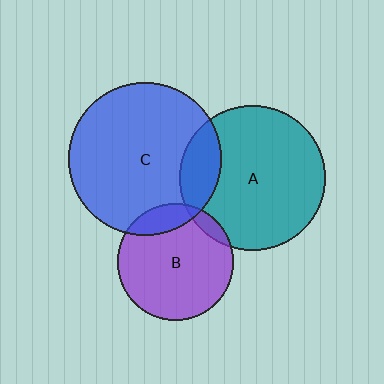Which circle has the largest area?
Circle C (blue).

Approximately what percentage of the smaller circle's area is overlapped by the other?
Approximately 15%.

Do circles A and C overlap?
Yes.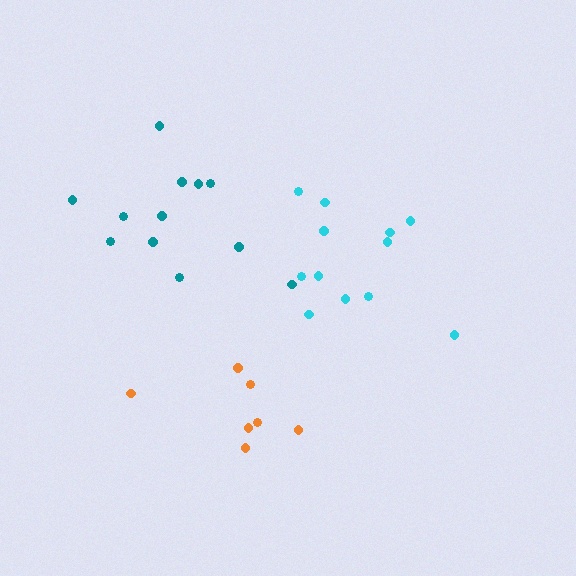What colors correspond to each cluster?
The clusters are colored: orange, cyan, teal.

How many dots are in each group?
Group 1: 7 dots, Group 2: 12 dots, Group 3: 12 dots (31 total).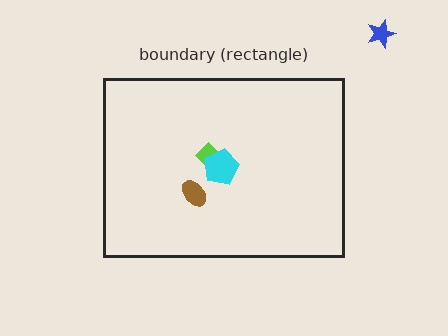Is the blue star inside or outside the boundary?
Outside.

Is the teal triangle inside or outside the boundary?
Inside.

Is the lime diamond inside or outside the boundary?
Inside.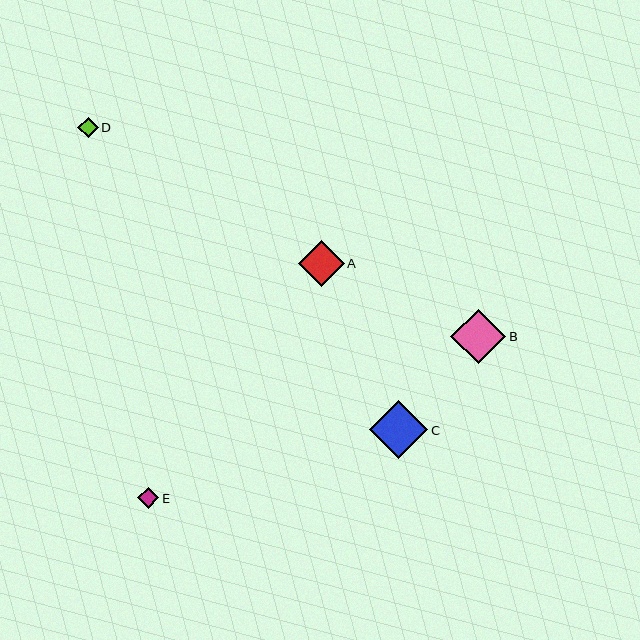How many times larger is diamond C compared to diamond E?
Diamond C is approximately 2.7 times the size of diamond E.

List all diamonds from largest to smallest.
From largest to smallest: C, B, A, E, D.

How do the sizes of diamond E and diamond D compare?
Diamond E and diamond D are approximately the same size.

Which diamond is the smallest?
Diamond D is the smallest with a size of approximately 20 pixels.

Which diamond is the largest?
Diamond C is the largest with a size of approximately 58 pixels.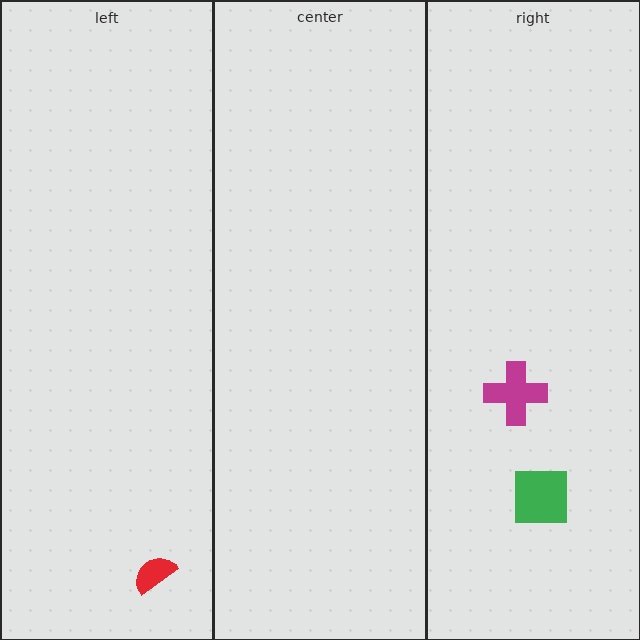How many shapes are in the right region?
2.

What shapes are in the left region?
The red semicircle.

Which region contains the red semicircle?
The left region.